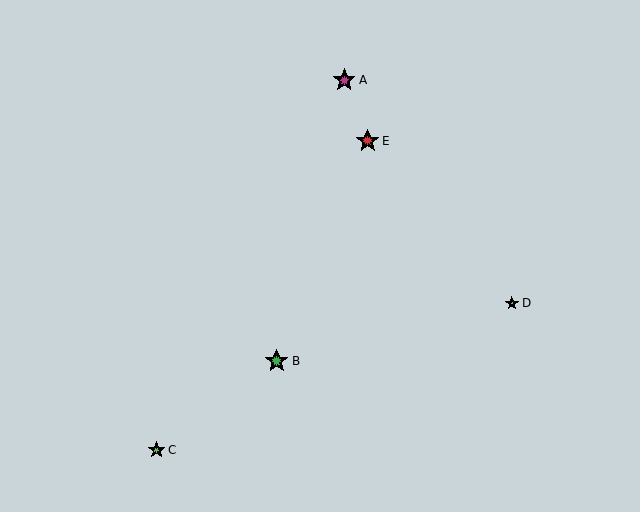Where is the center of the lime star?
The center of the lime star is at (157, 450).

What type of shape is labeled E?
Shape E is a red star.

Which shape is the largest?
The green star (labeled B) is the largest.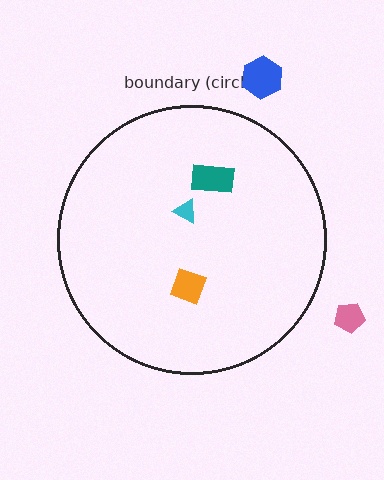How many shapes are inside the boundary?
3 inside, 2 outside.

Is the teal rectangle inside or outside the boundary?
Inside.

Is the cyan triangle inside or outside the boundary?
Inside.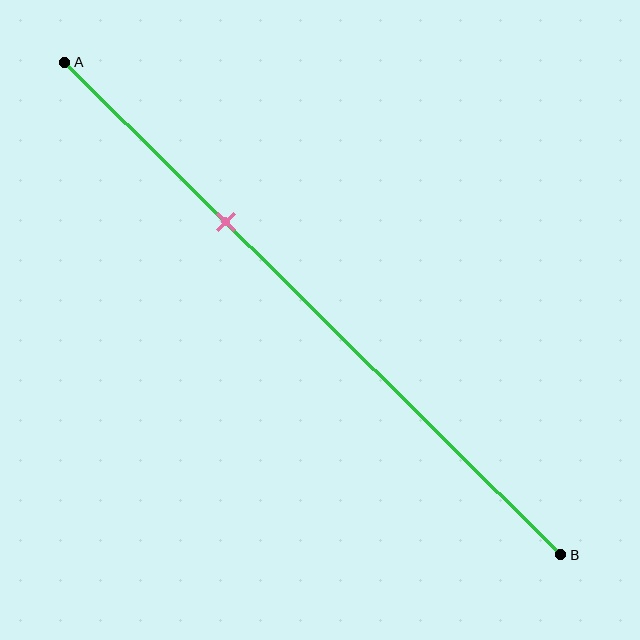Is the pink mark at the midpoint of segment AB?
No, the mark is at about 30% from A, not at the 50% midpoint.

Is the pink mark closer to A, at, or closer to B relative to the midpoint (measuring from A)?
The pink mark is closer to point A than the midpoint of segment AB.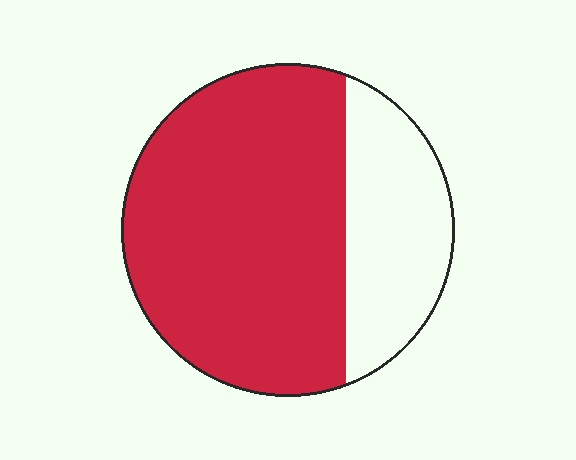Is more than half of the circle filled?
Yes.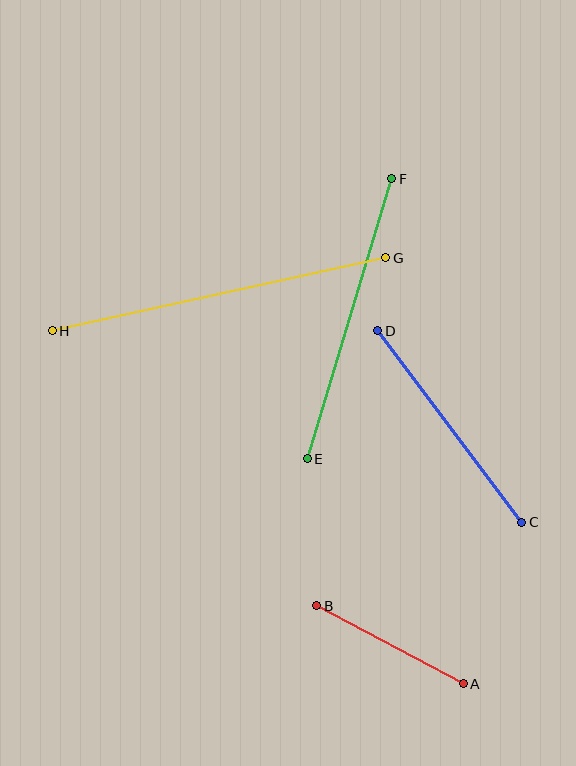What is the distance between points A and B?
The distance is approximately 166 pixels.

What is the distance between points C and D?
The distance is approximately 239 pixels.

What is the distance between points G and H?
The distance is approximately 341 pixels.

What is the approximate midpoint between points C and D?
The midpoint is at approximately (450, 427) pixels.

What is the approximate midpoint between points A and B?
The midpoint is at approximately (390, 645) pixels.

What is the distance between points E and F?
The distance is approximately 292 pixels.